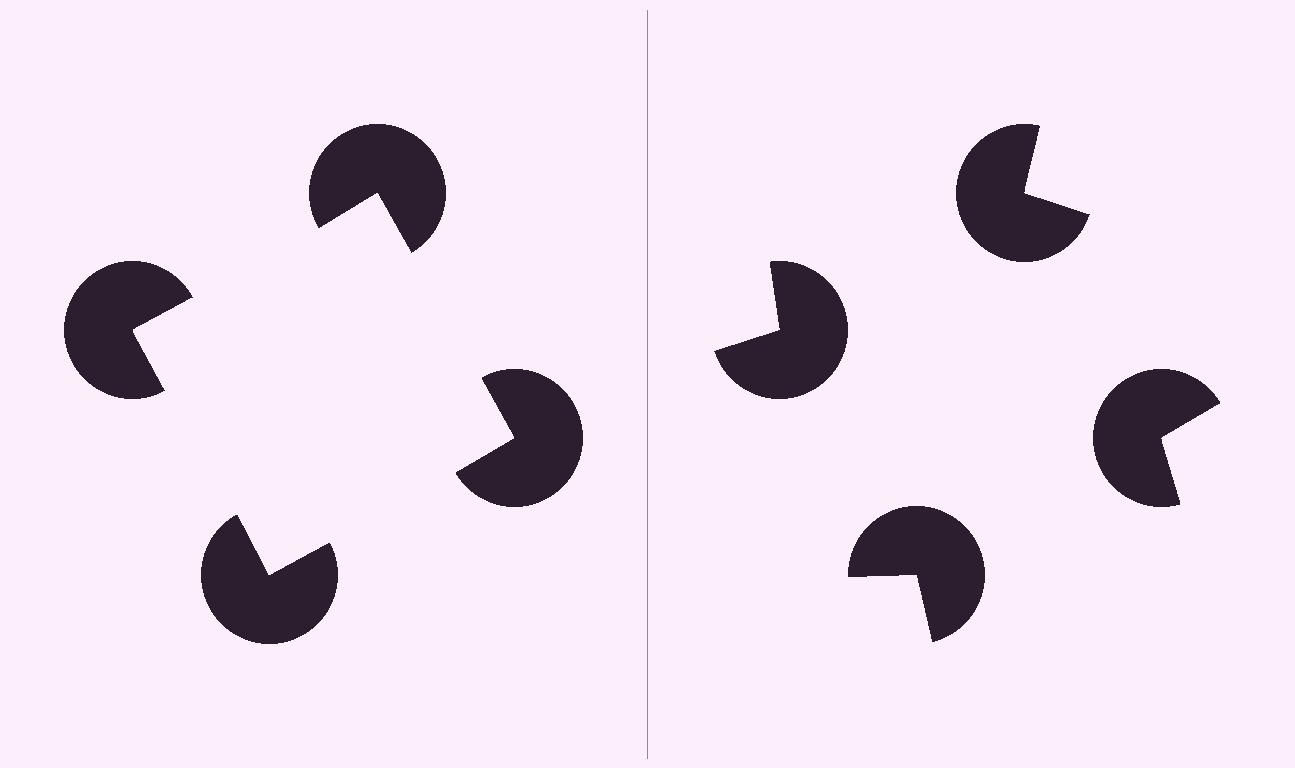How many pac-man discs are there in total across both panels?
8 — 4 on each side.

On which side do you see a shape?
An illusory square appears on the left side. On the right side the wedge cuts are rotated, so no coherent shape forms.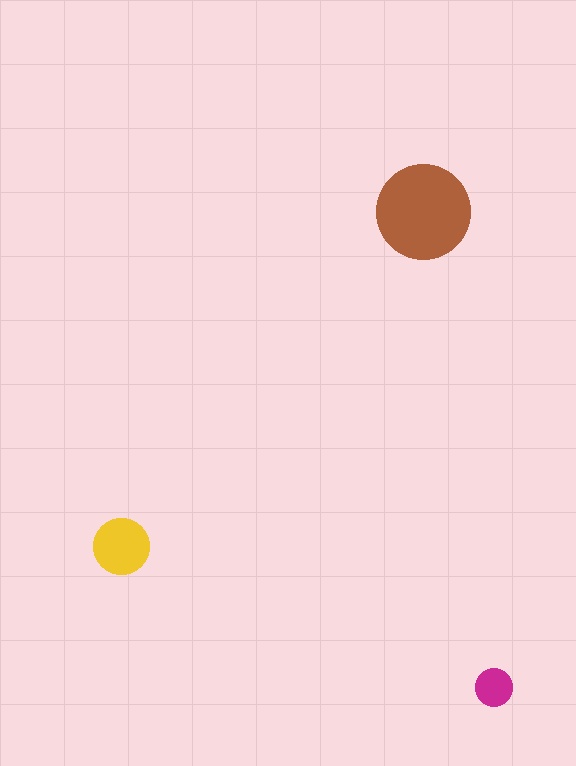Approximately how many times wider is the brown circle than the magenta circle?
About 2.5 times wider.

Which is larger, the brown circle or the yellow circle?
The brown one.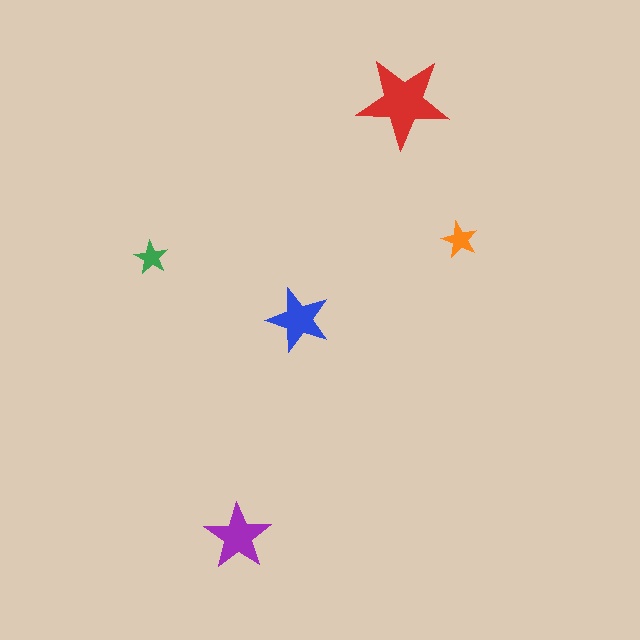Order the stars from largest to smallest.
the red one, the purple one, the blue one, the orange one, the green one.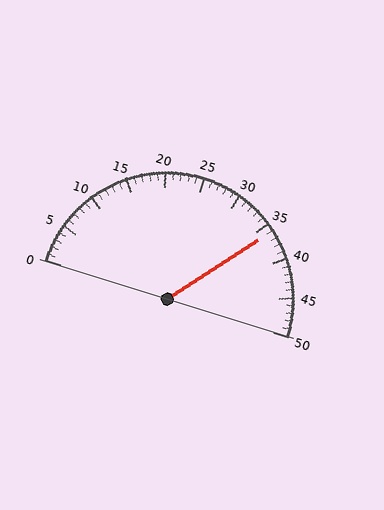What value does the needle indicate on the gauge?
The needle indicates approximately 36.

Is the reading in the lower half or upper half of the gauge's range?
The reading is in the upper half of the range (0 to 50).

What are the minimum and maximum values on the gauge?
The gauge ranges from 0 to 50.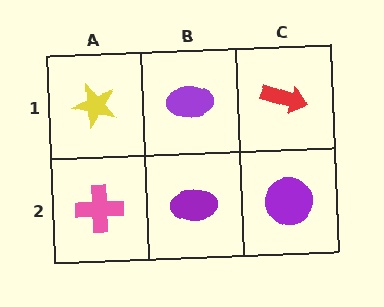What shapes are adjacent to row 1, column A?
A pink cross (row 2, column A), a purple ellipse (row 1, column B).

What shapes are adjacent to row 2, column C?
A red arrow (row 1, column C), a purple ellipse (row 2, column B).